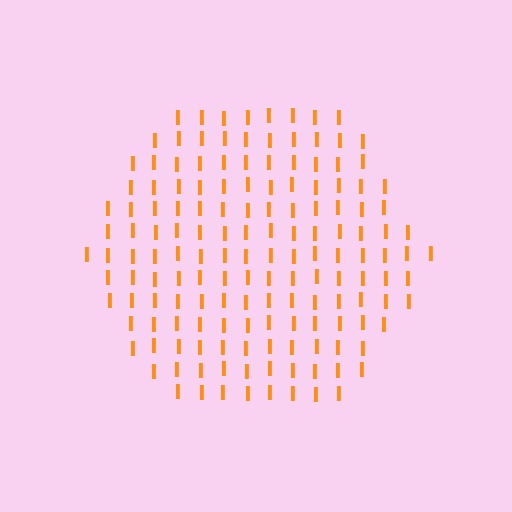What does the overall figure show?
The overall figure shows a hexagon.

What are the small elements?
The small elements are letter I's.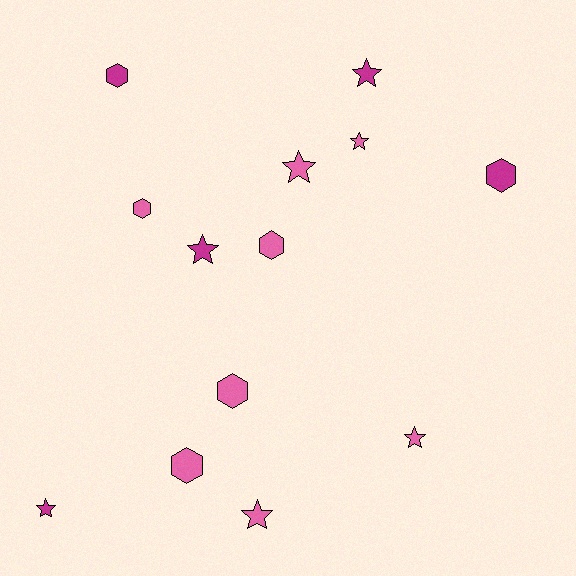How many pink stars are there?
There are 4 pink stars.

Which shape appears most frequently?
Star, with 7 objects.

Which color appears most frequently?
Pink, with 8 objects.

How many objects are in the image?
There are 13 objects.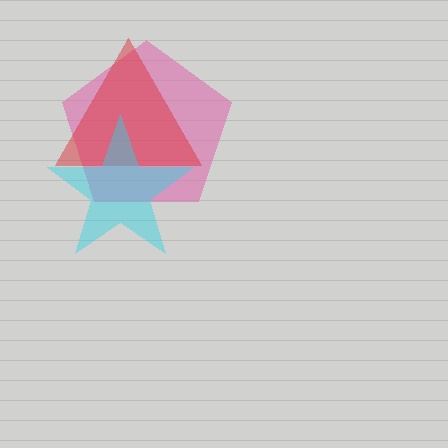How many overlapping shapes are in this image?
There are 3 overlapping shapes in the image.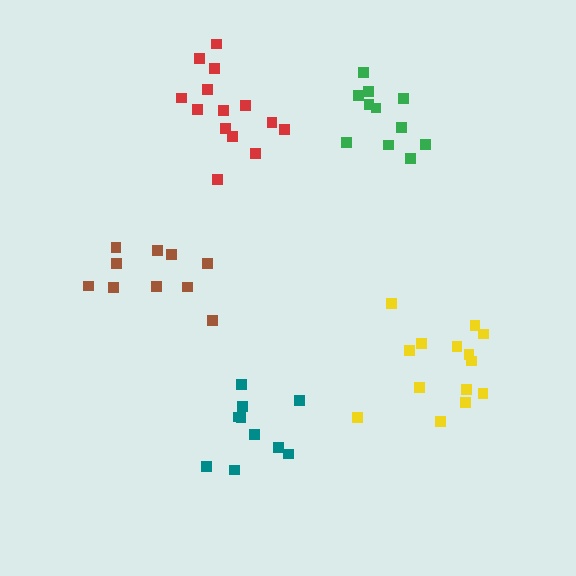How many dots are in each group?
Group 1: 10 dots, Group 2: 10 dots, Group 3: 14 dots, Group 4: 11 dots, Group 5: 14 dots (59 total).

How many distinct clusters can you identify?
There are 5 distinct clusters.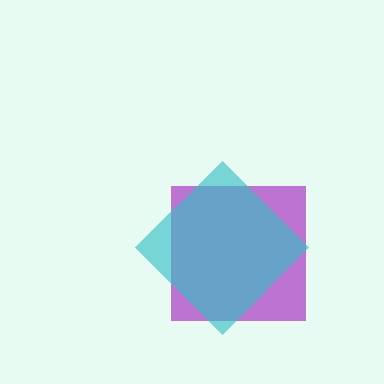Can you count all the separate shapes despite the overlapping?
Yes, there are 2 separate shapes.